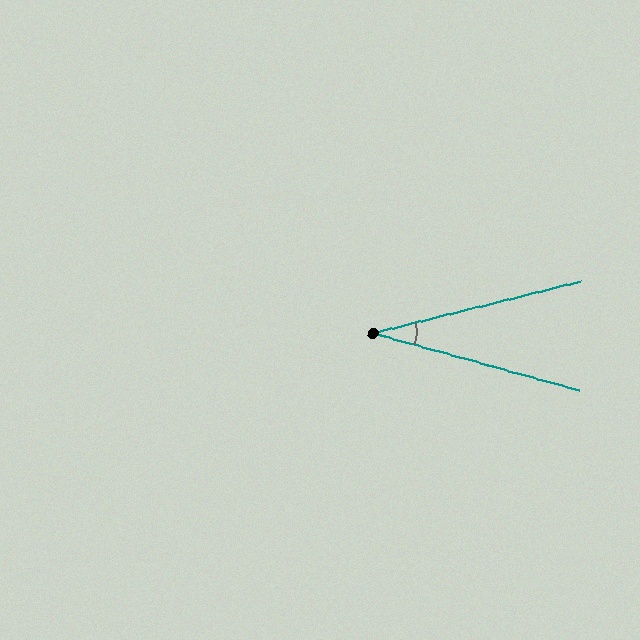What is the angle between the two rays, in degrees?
Approximately 29 degrees.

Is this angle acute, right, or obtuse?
It is acute.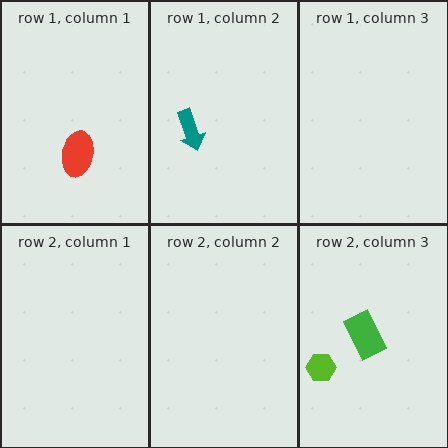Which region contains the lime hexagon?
The row 2, column 3 region.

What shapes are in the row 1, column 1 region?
The red ellipse.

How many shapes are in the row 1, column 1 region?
1.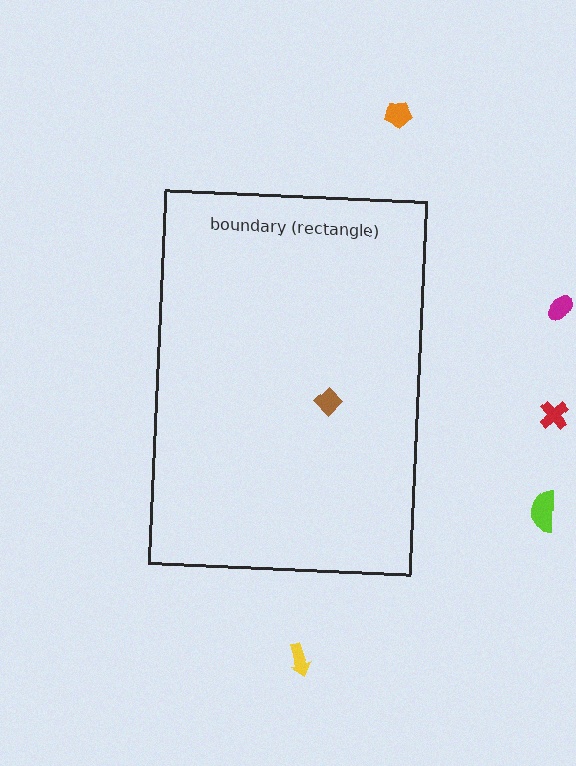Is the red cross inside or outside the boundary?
Outside.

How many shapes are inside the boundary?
1 inside, 5 outside.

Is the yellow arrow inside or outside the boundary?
Outside.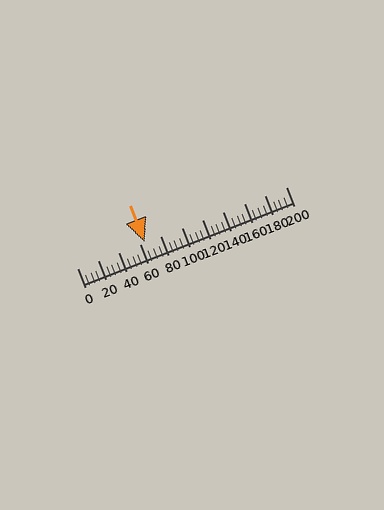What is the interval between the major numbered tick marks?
The major tick marks are spaced 20 units apart.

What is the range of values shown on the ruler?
The ruler shows values from 0 to 200.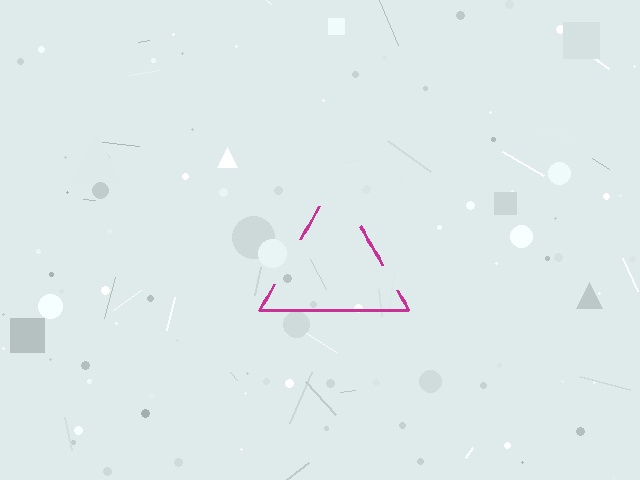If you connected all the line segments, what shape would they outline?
They would outline a triangle.